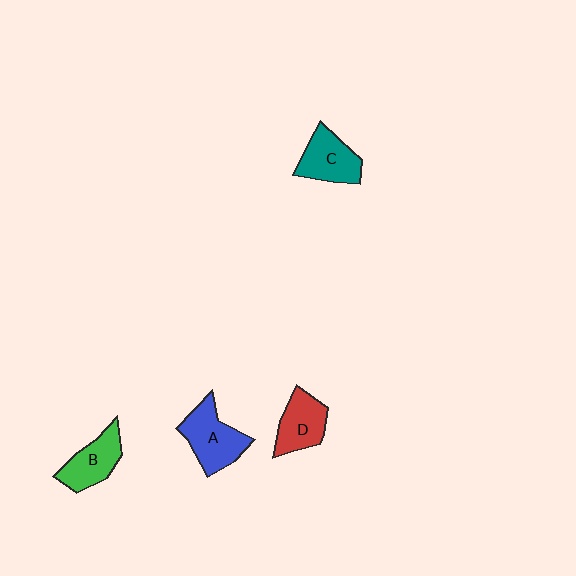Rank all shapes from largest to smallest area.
From largest to smallest: A (blue), C (teal), B (green), D (red).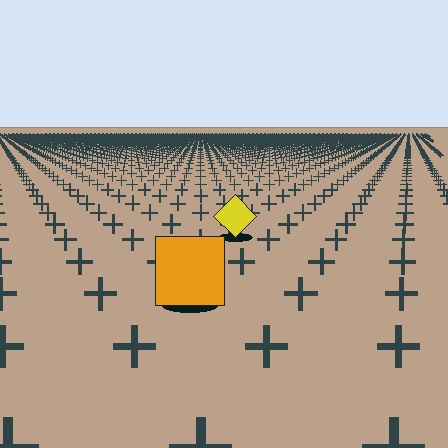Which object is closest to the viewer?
The orange square is closest. The texture marks near it are larger and more spread out.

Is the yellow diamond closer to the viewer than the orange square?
No. The orange square is closer — you can tell from the texture gradient: the ground texture is coarser near it.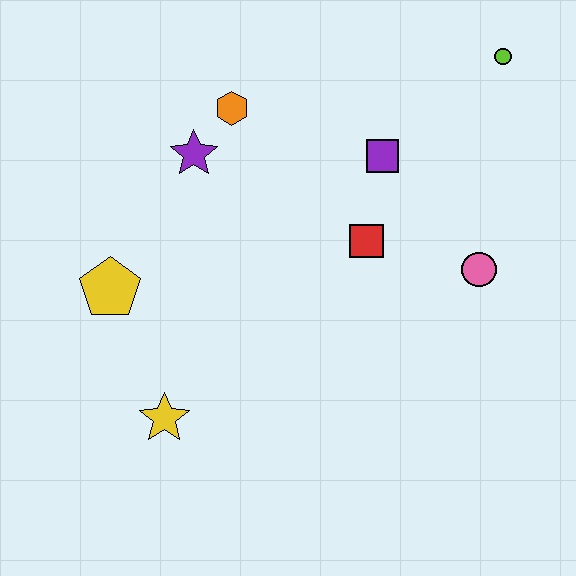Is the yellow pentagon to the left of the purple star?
Yes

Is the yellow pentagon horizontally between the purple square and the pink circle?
No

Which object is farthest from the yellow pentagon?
The lime circle is farthest from the yellow pentagon.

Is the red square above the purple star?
No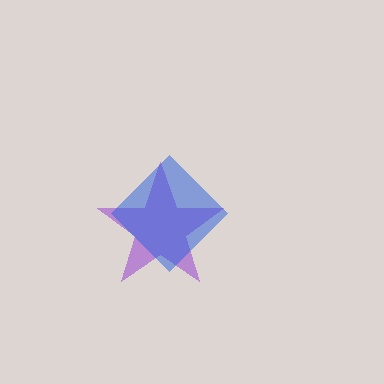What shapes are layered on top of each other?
The layered shapes are: a purple star, a blue diamond.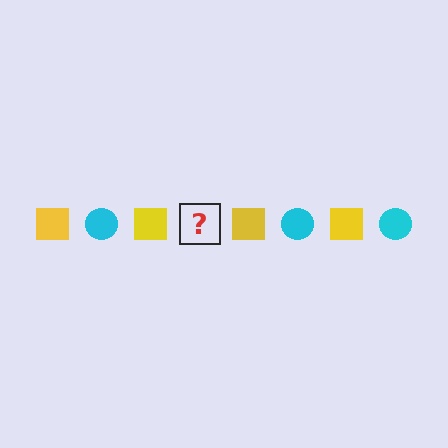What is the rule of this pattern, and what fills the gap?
The rule is that the pattern alternates between yellow square and cyan circle. The gap should be filled with a cyan circle.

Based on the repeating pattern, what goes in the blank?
The blank should be a cyan circle.